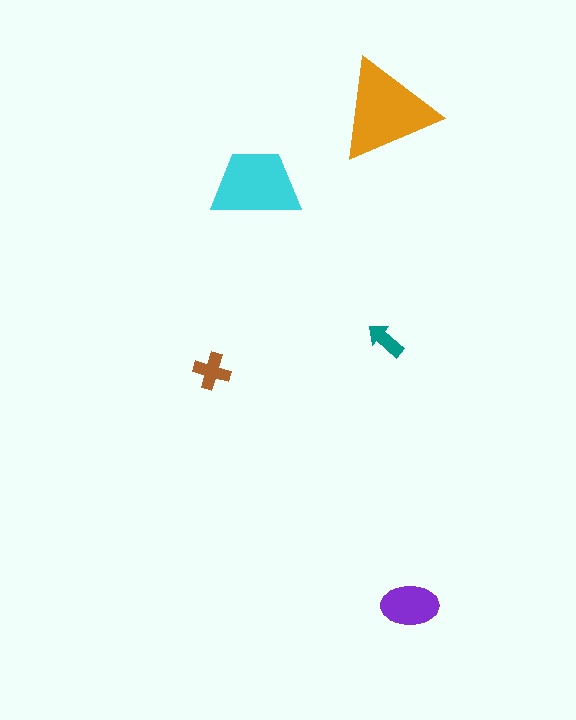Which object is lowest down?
The purple ellipse is bottommost.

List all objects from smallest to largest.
The teal arrow, the brown cross, the purple ellipse, the cyan trapezoid, the orange triangle.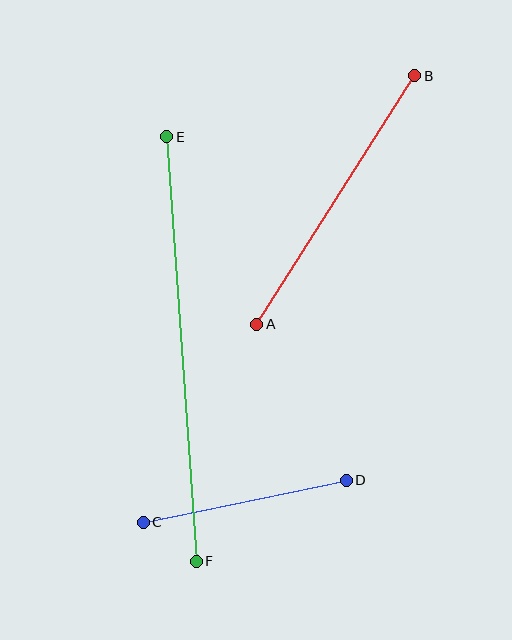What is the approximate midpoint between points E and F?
The midpoint is at approximately (181, 349) pixels.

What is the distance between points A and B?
The distance is approximately 295 pixels.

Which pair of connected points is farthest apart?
Points E and F are farthest apart.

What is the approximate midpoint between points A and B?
The midpoint is at approximately (336, 200) pixels.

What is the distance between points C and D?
The distance is approximately 207 pixels.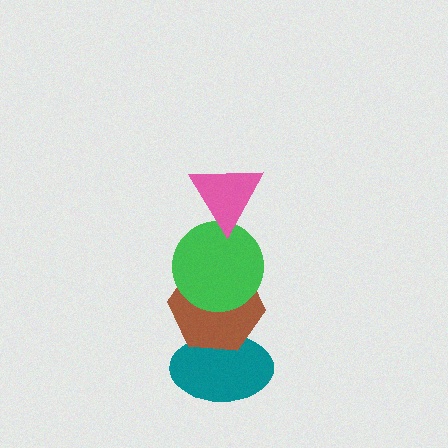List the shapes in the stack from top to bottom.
From top to bottom: the pink triangle, the green circle, the brown hexagon, the teal ellipse.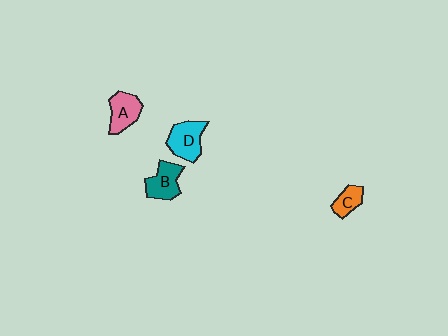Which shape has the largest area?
Shape D (cyan).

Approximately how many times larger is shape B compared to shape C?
Approximately 1.5 times.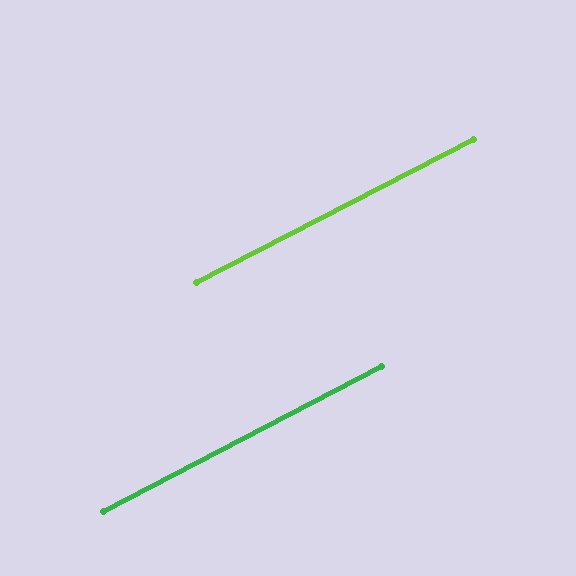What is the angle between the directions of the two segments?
Approximately 1 degree.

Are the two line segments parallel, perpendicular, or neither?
Parallel — their directions differ by only 0.5°.